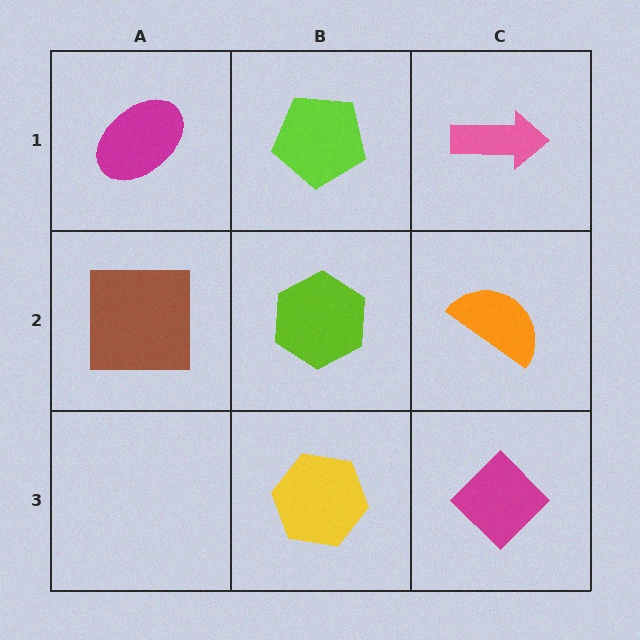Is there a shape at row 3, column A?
No, that cell is empty.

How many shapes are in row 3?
2 shapes.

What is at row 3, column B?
A yellow hexagon.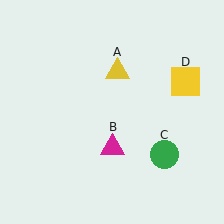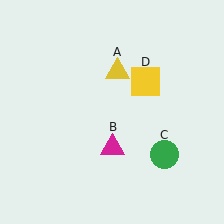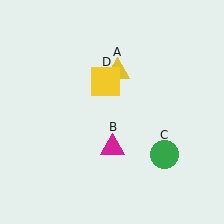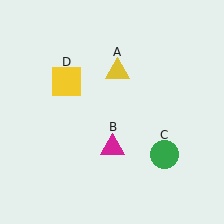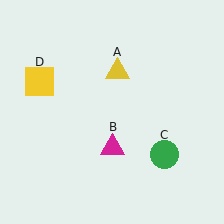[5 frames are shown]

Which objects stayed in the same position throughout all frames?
Yellow triangle (object A) and magenta triangle (object B) and green circle (object C) remained stationary.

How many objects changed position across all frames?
1 object changed position: yellow square (object D).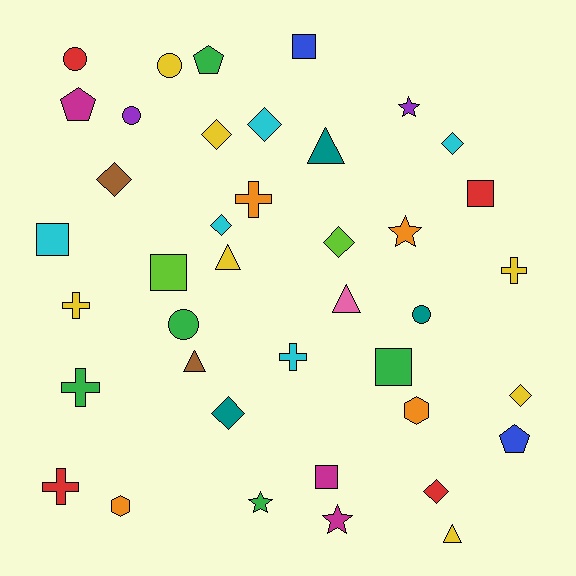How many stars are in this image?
There are 4 stars.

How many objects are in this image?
There are 40 objects.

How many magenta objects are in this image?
There are 3 magenta objects.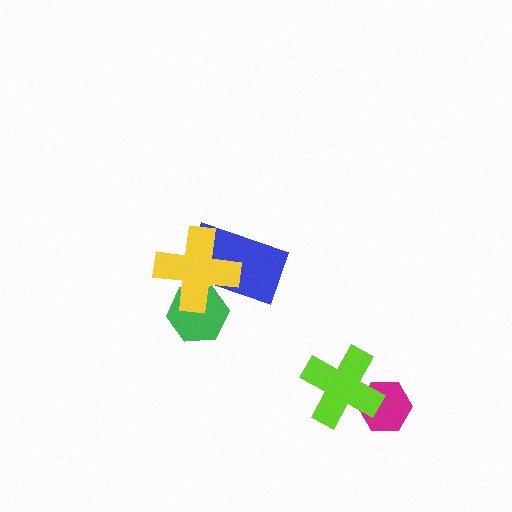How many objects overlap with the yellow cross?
2 objects overlap with the yellow cross.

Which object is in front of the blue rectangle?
The yellow cross is in front of the blue rectangle.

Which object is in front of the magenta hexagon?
The lime cross is in front of the magenta hexagon.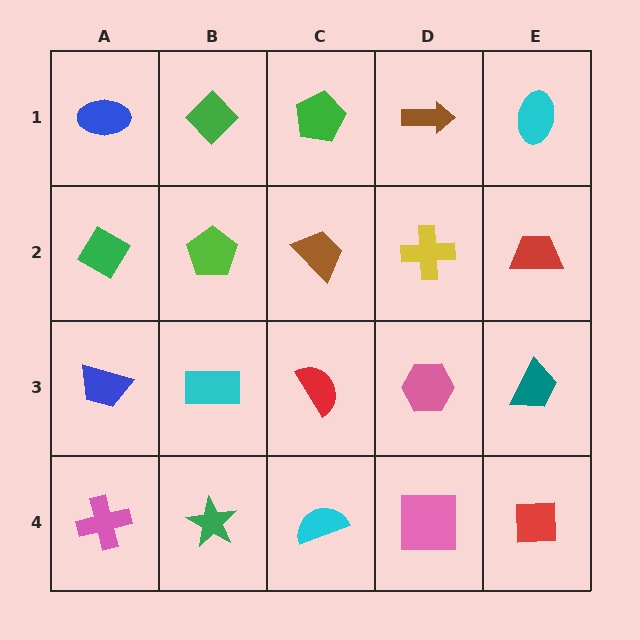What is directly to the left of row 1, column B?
A blue ellipse.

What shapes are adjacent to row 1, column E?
A red trapezoid (row 2, column E), a brown arrow (row 1, column D).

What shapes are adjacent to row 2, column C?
A green pentagon (row 1, column C), a red semicircle (row 3, column C), a lime pentagon (row 2, column B), a yellow cross (row 2, column D).